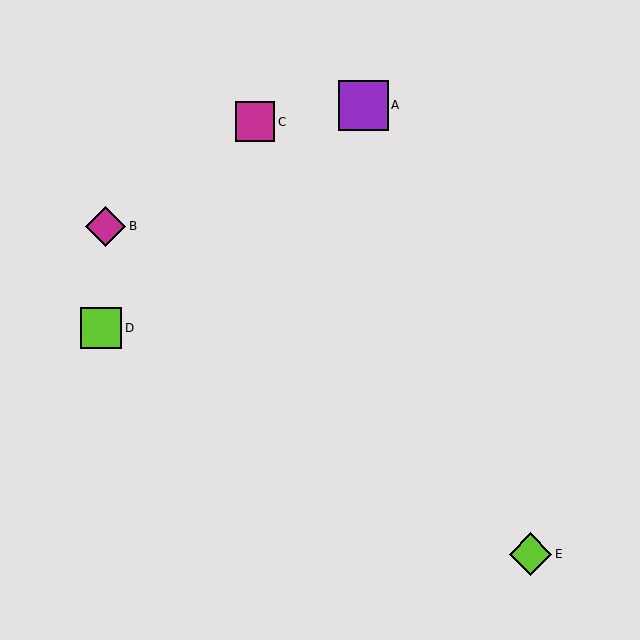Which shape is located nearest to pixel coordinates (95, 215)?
The magenta diamond (labeled B) at (106, 226) is nearest to that location.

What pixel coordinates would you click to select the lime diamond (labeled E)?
Click at (530, 554) to select the lime diamond E.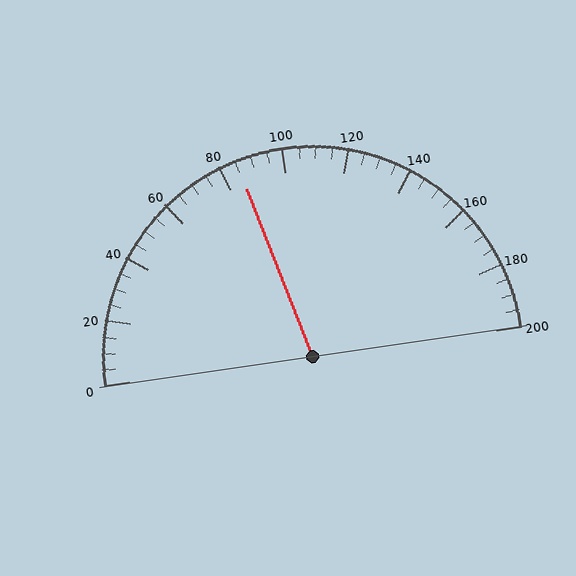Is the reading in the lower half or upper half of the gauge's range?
The reading is in the lower half of the range (0 to 200).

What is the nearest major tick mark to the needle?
The nearest major tick mark is 80.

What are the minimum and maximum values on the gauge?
The gauge ranges from 0 to 200.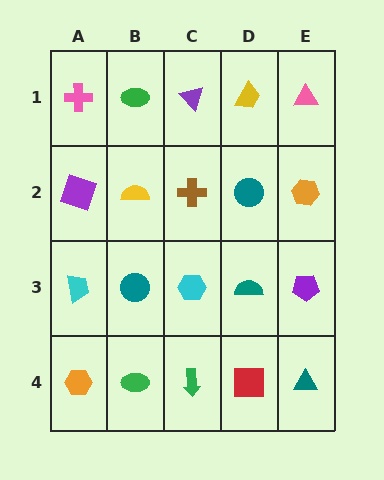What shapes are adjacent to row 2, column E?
A pink triangle (row 1, column E), a purple pentagon (row 3, column E), a teal circle (row 2, column D).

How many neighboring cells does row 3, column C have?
4.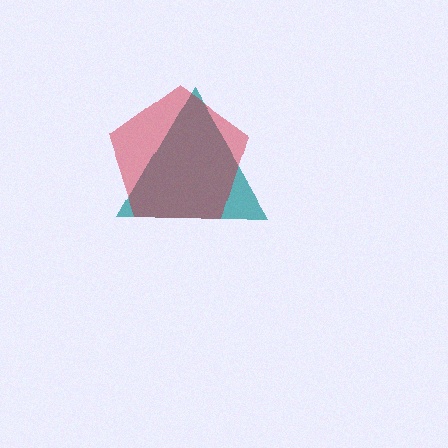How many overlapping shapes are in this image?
There are 2 overlapping shapes in the image.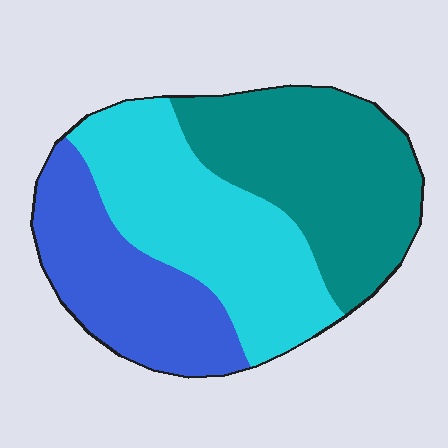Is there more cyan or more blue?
Cyan.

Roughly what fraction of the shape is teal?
Teal takes up between a quarter and a half of the shape.